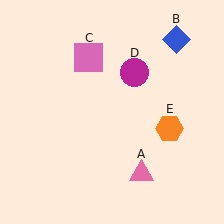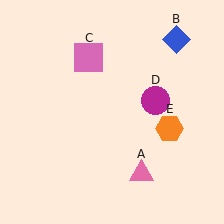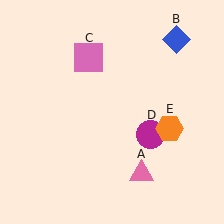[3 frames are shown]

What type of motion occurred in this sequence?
The magenta circle (object D) rotated clockwise around the center of the scene.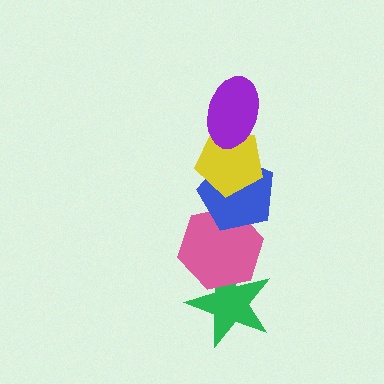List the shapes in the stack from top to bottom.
From top to bottom: the purple ellipse, the yellow pentagon, the blue pentagon, the pink hexagon, the green star.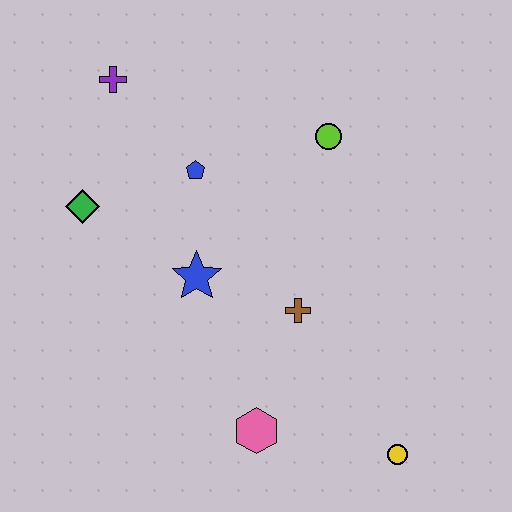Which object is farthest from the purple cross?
The yellow circle is farthest from the purple cross.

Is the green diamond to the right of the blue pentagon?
No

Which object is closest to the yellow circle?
The pink hexagon is closest to the yellow circle.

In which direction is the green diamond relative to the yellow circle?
The green diamond is to the left of the yellow circle.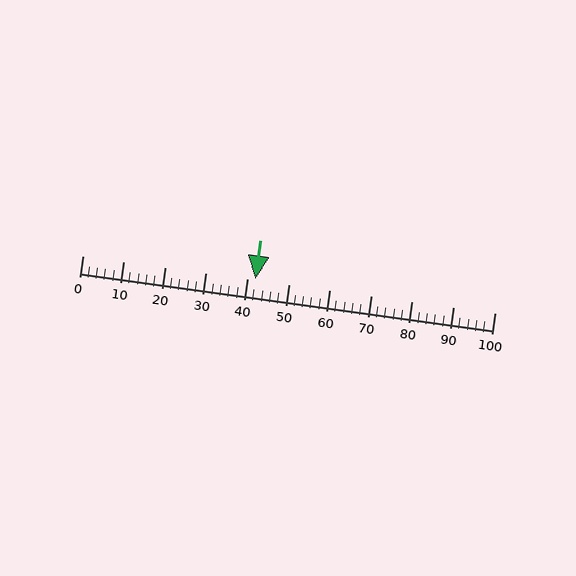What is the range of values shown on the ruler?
The ruler shows values from 0 to 100.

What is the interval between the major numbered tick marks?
The major tick marks are spaced 10 units apart.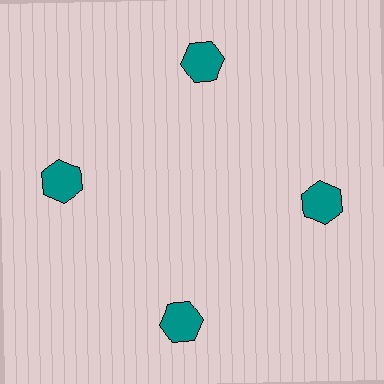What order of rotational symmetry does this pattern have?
This pattern has 4-fold rotational symmetry.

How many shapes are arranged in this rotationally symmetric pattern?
There are 4 shapes, arranged in 4 groups of 1.